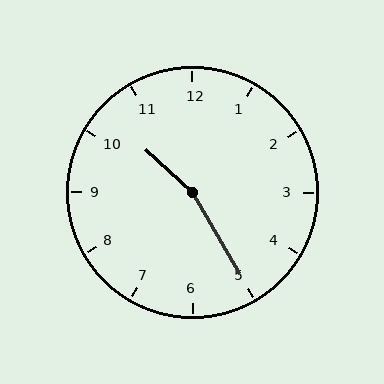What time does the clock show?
10:25.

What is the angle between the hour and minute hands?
Approximately 162 degrees.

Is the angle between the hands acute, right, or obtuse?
It is obtuse.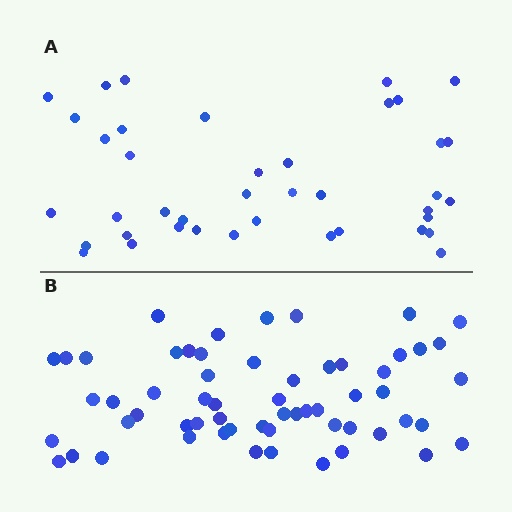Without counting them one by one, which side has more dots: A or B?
Region B (the bottom region) has more dots.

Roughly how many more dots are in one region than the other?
Region B has approximately 20 more dots than region A.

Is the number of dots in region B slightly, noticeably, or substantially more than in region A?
Region B has substantially more. The ratio is roughly 1.5 to 1.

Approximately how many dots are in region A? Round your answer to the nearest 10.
About 40 dots.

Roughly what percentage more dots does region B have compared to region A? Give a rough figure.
About 50% more.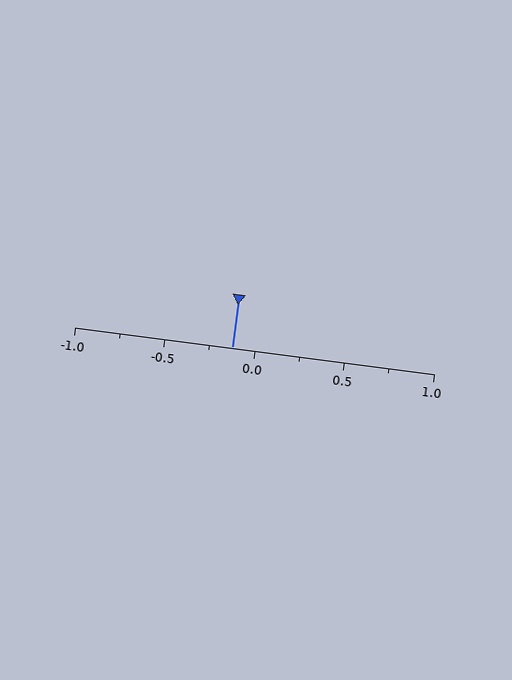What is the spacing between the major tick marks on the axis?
The major ticks are spaced 0.5 apart.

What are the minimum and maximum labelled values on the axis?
The axis runs from -1.0 to 1.0.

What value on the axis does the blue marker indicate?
The marker indicates approximately -0.12.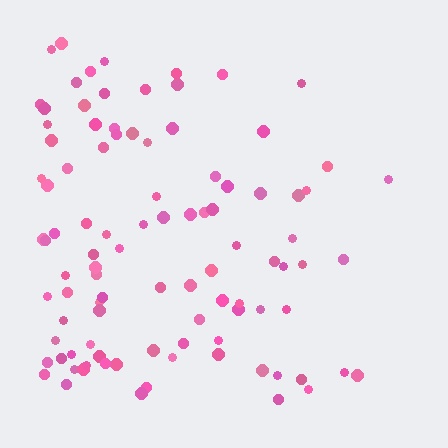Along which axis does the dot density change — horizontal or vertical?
Horizontal.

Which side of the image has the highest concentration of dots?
The left.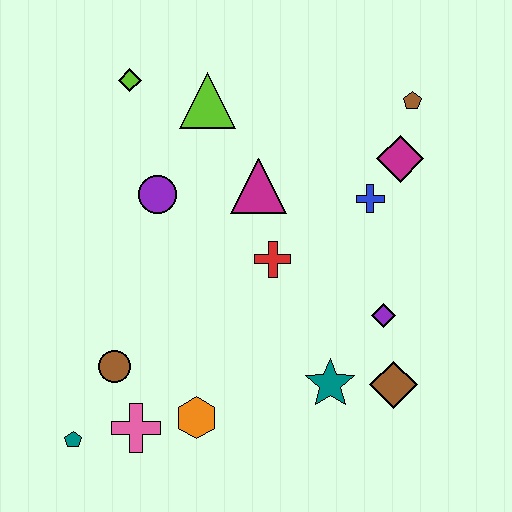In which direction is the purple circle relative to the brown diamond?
The purple circle is to the left of the brown diamond.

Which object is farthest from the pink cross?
The brown pentagon is farthest from the pink cross.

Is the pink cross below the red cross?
Yes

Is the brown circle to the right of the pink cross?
No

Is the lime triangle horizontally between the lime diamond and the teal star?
Yes